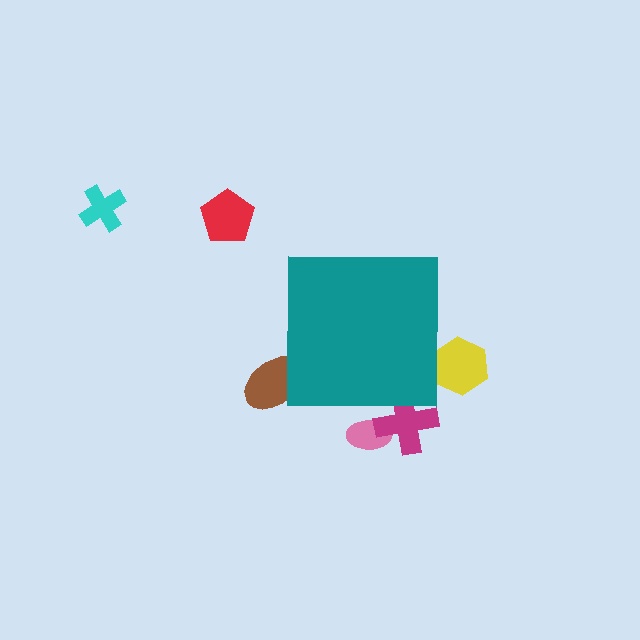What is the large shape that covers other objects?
A teal square.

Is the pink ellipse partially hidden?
Yes, the pink ellipse is partially hidden behind the teal square.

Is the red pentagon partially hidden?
No, the red pentagon is fully visible.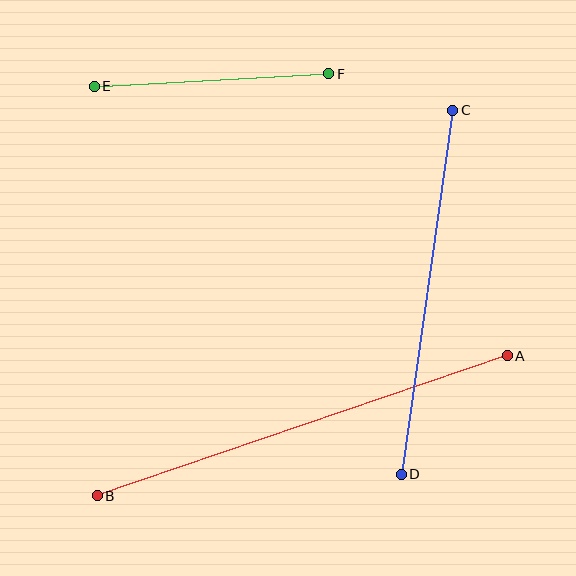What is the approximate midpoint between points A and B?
The midpoint is at approximately (302, 426) pixels.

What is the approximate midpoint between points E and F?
The midpoint is at approximately (211, 80) pixels.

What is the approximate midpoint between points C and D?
The midpoint is at approximately (427, 292) pixels.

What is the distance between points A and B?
The distance is approximately 433 pixels.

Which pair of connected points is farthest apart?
Points A and B are farthest apart.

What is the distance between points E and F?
The distance is approximately 235 pixels.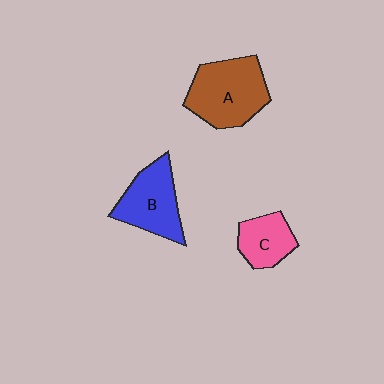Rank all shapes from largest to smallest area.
From largest to smallest: A (brown), B (blue), C (pink).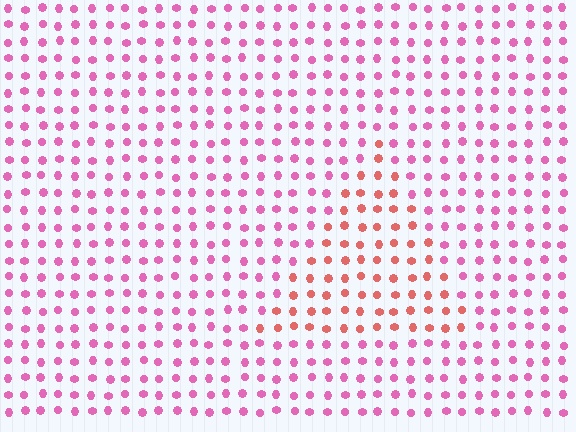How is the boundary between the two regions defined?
The boundary is defined purely by a slight shift in hue (about 39 degrees). Spacing, size, and orientation are identical on both sides.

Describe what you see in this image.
The image is filled with small pink elements in a uniform arrangement. A triangle-shaped region is visible where the elements are tinted to a slightly different hue, forming a subtle color boundary.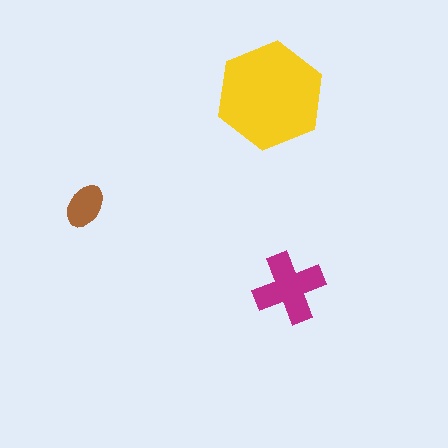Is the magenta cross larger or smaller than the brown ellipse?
Larger.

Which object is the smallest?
The brown ellipse.